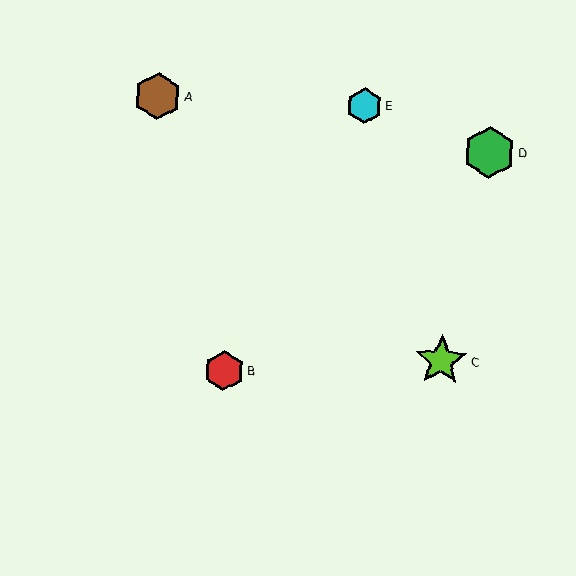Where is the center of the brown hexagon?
The center of the brown hexagon is at (158, 96).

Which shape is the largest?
The lime star (labeled C) is the largest.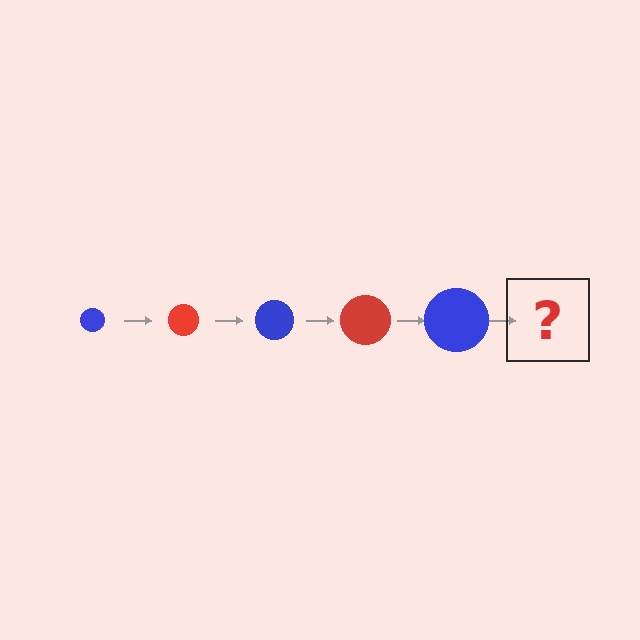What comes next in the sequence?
The next element should be a red circle, larger than the previous one.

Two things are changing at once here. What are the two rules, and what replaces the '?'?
The two rules are that the circle grows larger each step and the color cycles through blue and red. The '?' should be a red circle, larger than the previous one.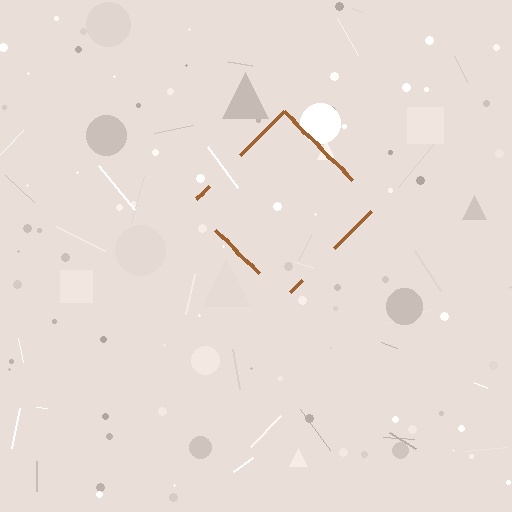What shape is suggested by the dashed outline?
The dashed outline suggests a diamond.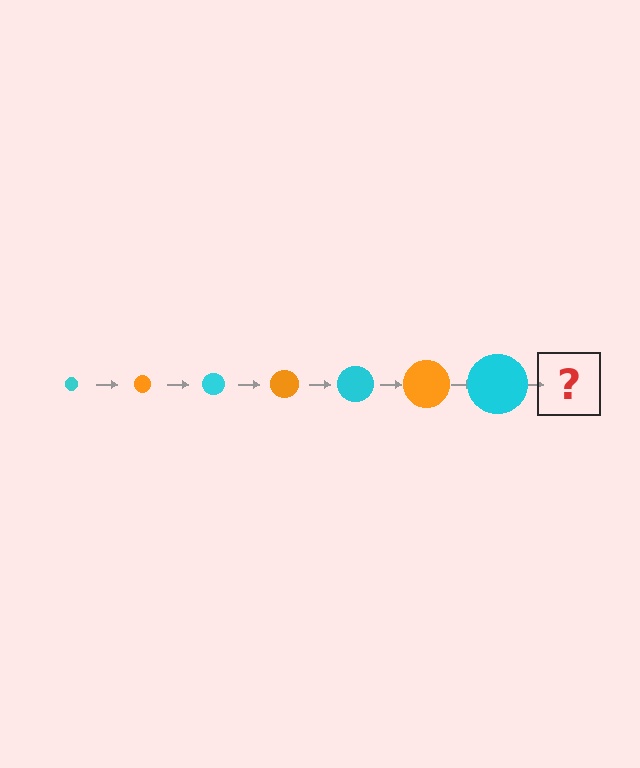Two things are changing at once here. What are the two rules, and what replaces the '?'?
The two rules are that the circle grows larger each step and the color cycles through cyan and orange. The '?' should be an orange circle, larger than the previous one.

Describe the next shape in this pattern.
It should be an orange circle, larger than the previous one.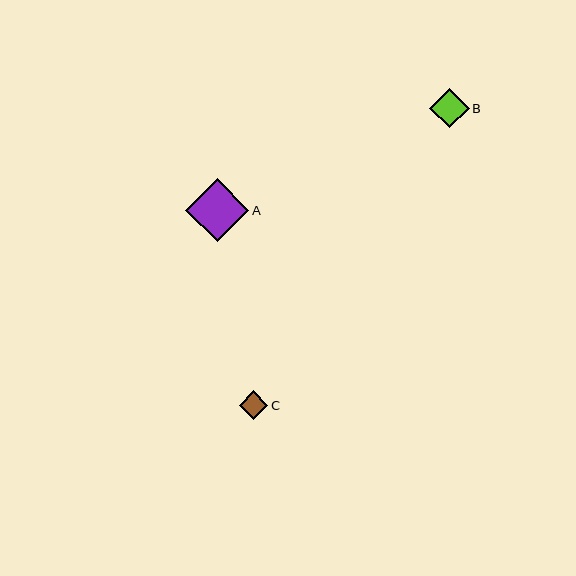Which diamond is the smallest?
Diamond C is the smallest with a size of approximately 29 pixels.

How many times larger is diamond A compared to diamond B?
Diamond A is approximately 1.6 times the size of diamond B.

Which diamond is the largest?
Diamond A is the largest with a size of approximately 63 pixels.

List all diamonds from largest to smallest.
From largest to smallest: A, B, C.